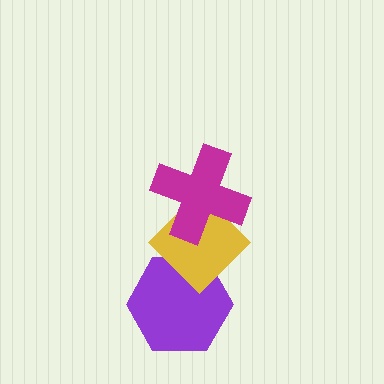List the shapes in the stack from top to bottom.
From top to bottom: the magenta cross, the yellow diamond, the purple hexagon.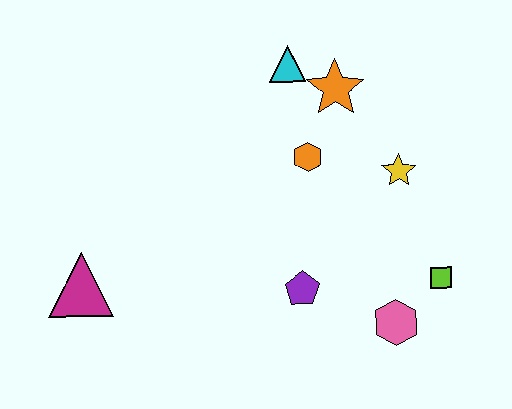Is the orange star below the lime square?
No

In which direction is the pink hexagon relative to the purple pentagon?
The pink hexagon is to the right of the purple pentagon.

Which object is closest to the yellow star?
The orange hexagon is closest to the yellow star.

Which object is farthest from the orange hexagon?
The magenta triangle is farthest from the orange hexagon.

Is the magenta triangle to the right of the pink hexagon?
No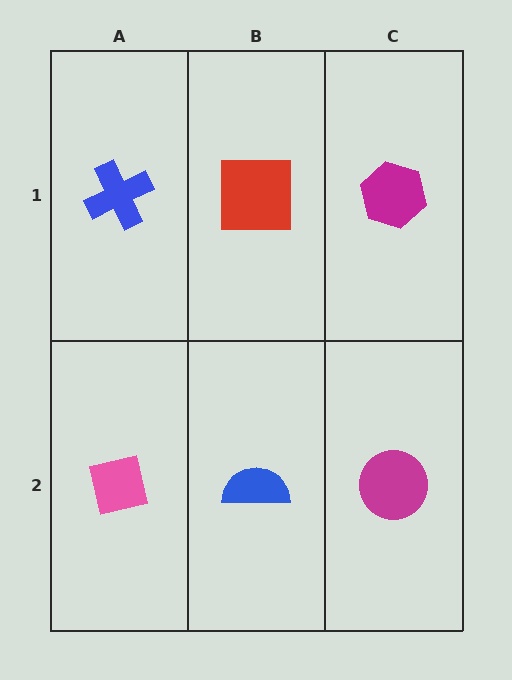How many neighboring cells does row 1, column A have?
2.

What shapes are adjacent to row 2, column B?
A red square (row 1, column B), a pink square (row 2, column A), a magenta circle (row 2, column C).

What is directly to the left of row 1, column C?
A red square.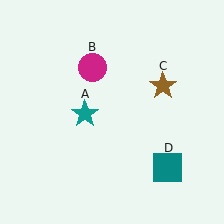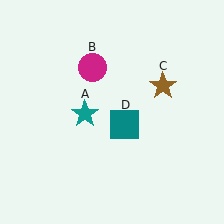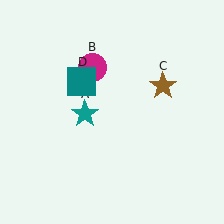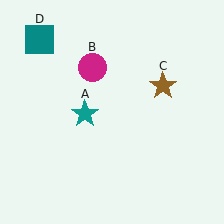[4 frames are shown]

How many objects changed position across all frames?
1 object changed position: teal square (object D).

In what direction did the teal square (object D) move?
The teal square (object D) moved up and to the left.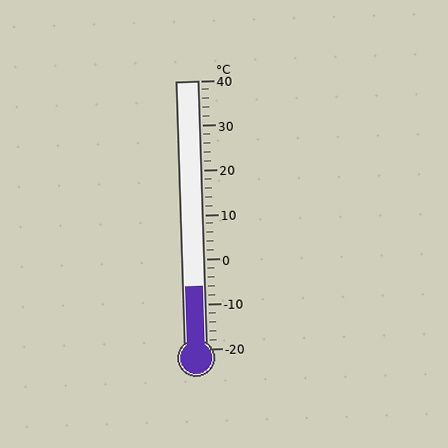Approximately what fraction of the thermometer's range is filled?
The thermometer is filled to approximately 25% of its range.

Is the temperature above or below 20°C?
The temperature is below 20°C.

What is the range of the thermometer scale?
The thermometer scale ranges from -20°C to 40°C.